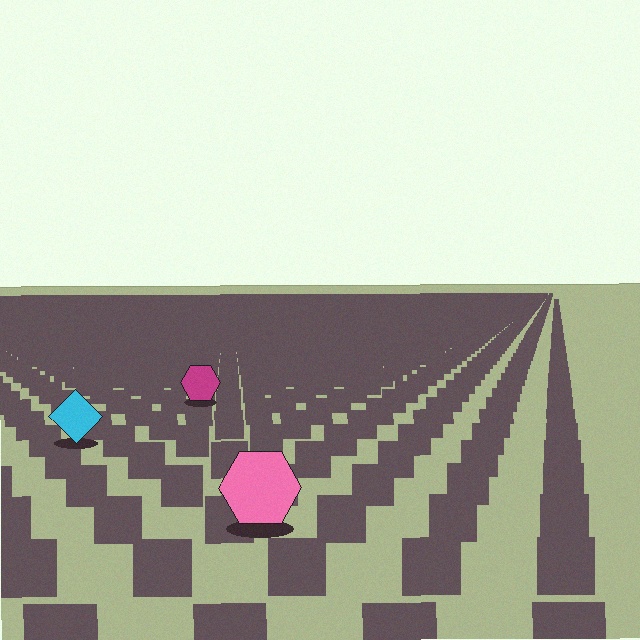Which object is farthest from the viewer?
The magenta hexagon is farthest from the viewer. It appears smaller and the ground texture around it is denser.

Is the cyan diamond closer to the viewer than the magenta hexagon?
Yes. The cyan diamond is closer — you can tell from the texture gradient: the ground texture is coarser near it.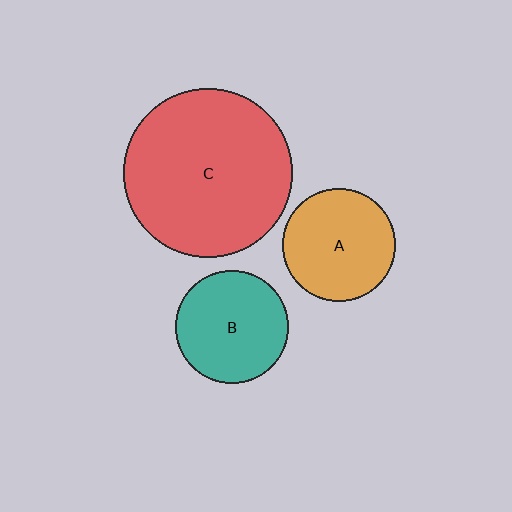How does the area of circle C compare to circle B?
Approximately 2.3 times.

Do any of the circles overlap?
No, none of the circles overlap.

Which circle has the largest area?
Circle C (red).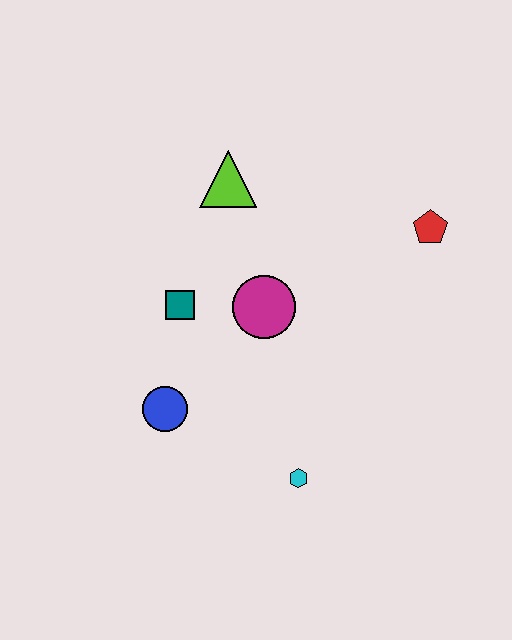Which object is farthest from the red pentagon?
The blue circle is farthest from the red pentagon.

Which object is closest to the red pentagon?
The magenta circle is closest to the red pentagon.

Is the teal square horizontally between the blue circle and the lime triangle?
Yes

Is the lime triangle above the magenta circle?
Yes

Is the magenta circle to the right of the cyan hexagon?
No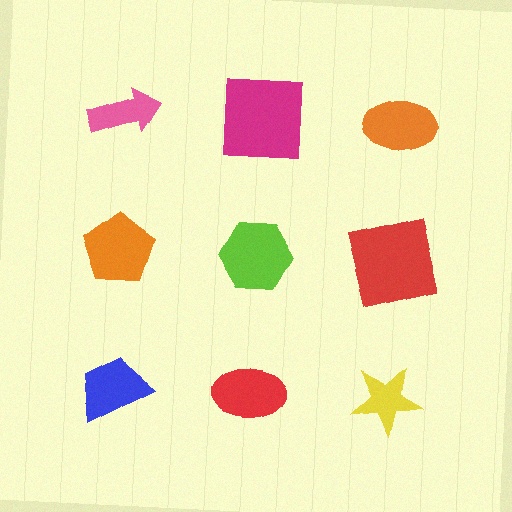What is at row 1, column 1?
A pink arrow.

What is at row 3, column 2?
A red ellipse.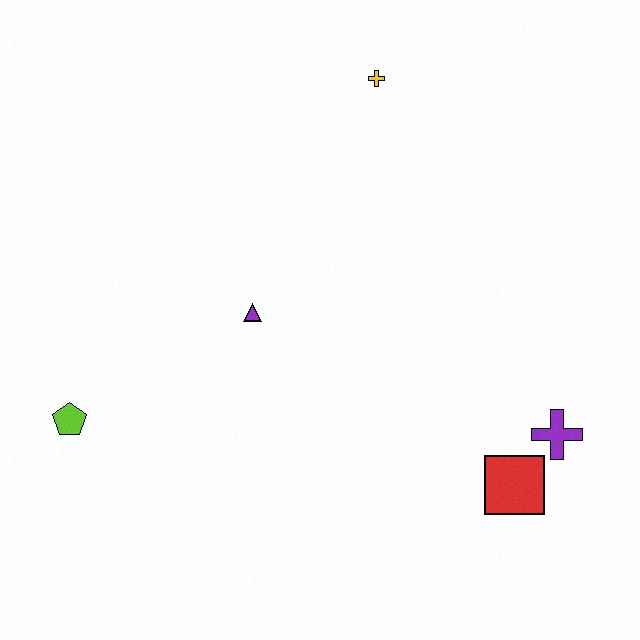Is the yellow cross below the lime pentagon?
No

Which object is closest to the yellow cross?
The purple triangle is closest to the yellow cross.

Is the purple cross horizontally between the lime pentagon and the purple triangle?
No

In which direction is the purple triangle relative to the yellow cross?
The purple triangle is below the yellow cross.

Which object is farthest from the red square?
The lime pentagon is farthest from the red square.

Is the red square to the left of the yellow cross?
No